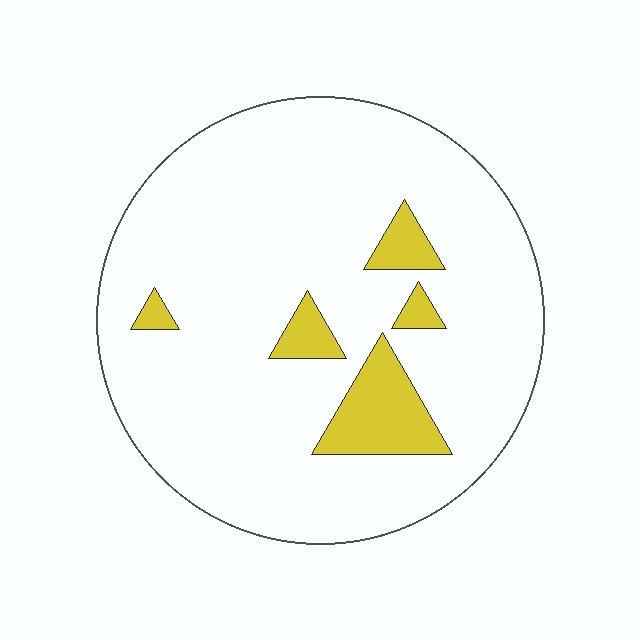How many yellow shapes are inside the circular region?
5.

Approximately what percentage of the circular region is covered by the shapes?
Approximately 10%.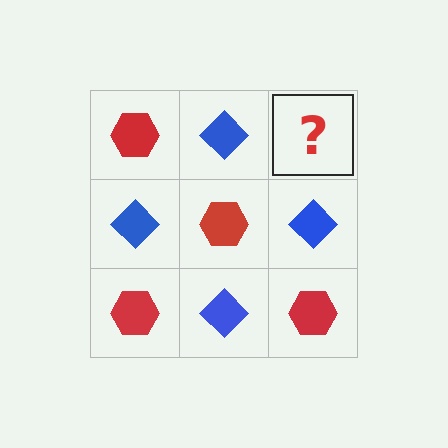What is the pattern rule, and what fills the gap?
The rule is that it alternates red hexagon and blue diamond in a checkerboard pattern. The gap should be filled with a red hexagon.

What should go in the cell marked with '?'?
The missing cell should contain a red hexagon.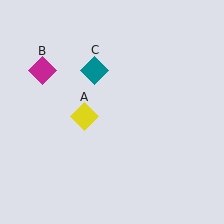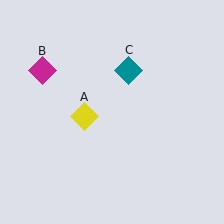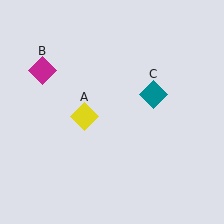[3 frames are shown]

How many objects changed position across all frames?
1 object changed position: teal diamond (object C).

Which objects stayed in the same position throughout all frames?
Yellow diamond (object A) and magenta diamond (object B) remained stationary.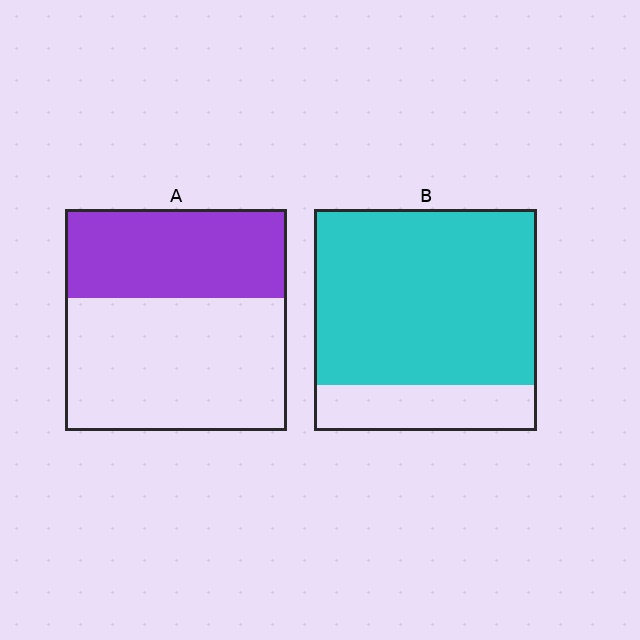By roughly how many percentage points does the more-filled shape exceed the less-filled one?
By roughly 40 percentage points (B over A).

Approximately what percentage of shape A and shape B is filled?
A is approximately 40% and B is approximately 80%.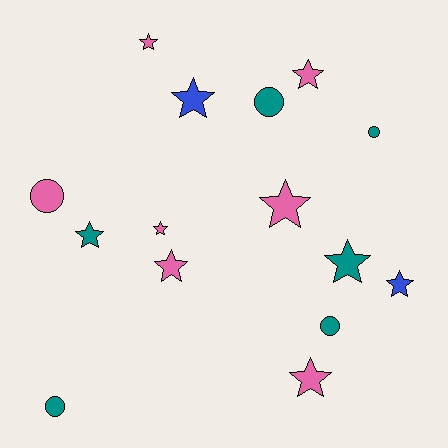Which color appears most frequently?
Pink, with 7 objects.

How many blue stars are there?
There are 2 blue stars.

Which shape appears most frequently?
Star, with 10 objects.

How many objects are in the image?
There are 15 objects.